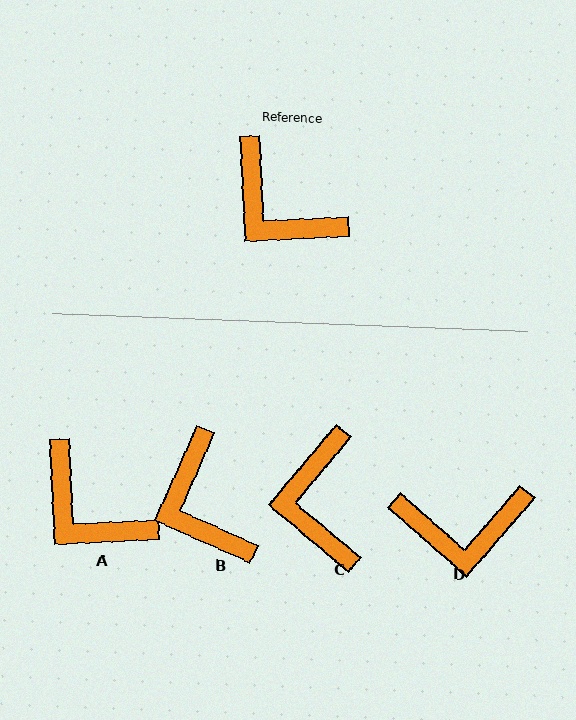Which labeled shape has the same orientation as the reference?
A.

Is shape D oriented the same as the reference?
No, it is off by about 46 degrees.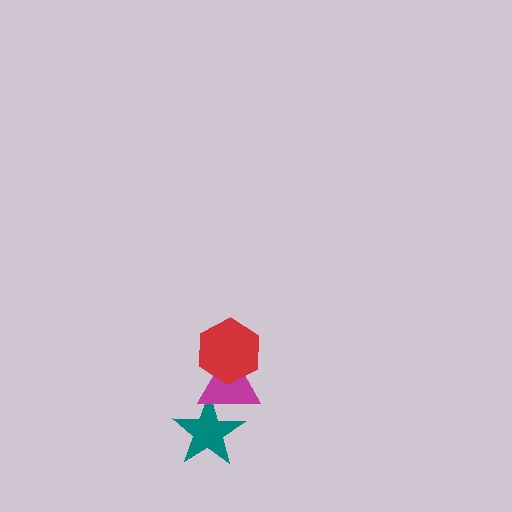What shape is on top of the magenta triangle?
The red hexagon is on top of the magenta triangle.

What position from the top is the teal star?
The teal star is 3rd from the top.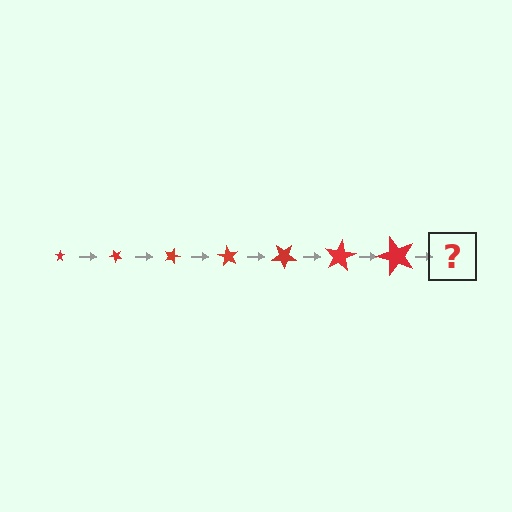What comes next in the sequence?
The next element should be a star, larger than the previous one and rotated 315 degrees from the start.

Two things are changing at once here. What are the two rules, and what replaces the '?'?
The two rules are that the star grows larger each step and it rotates 45 degrees each step. The '?' should be a star, larger than the previous one and rotated 315 degrees from the start.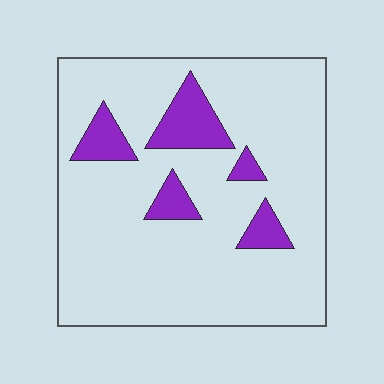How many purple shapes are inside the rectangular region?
5.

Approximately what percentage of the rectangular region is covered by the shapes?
Approximately 15%.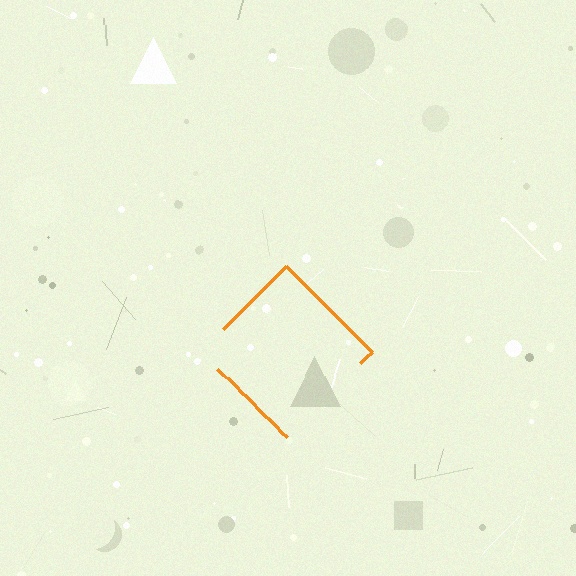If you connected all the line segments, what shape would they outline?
They would outline a diamond.